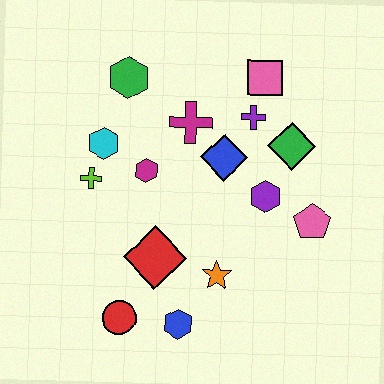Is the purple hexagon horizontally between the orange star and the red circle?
No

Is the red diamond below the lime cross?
Yes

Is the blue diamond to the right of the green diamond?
No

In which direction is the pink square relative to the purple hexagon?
The pink square is above the purple hexagon.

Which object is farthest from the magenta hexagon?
The pink pentagon is farthest from the magenta hexagon.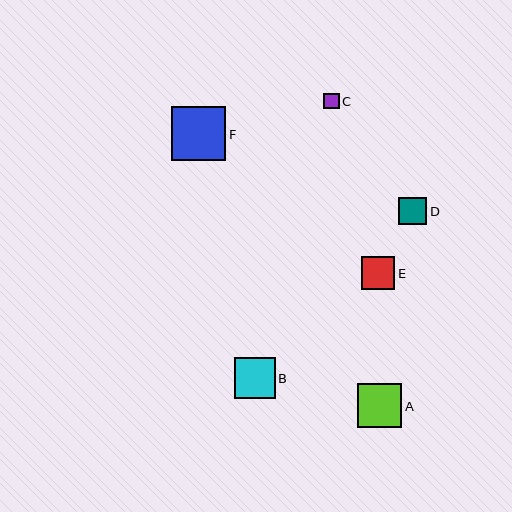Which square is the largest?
Square F is the largest with a size of approximately 54 pixels.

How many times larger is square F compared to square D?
Square F is approximately 2.0 times the size of square D.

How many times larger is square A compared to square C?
Square A is approximately 2.9 times the size of square C.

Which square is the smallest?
Square C is the smallest with a size of approximately 15 pixels.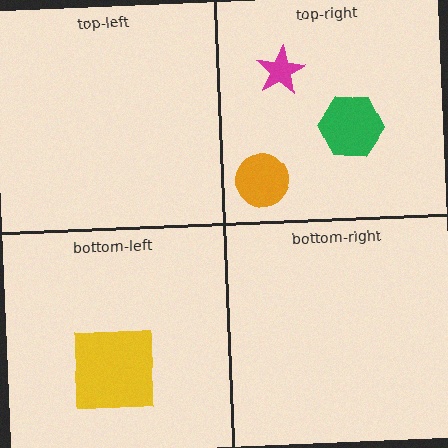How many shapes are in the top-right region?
3.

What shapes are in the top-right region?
The orange circle, the green hexagon, the magenta star.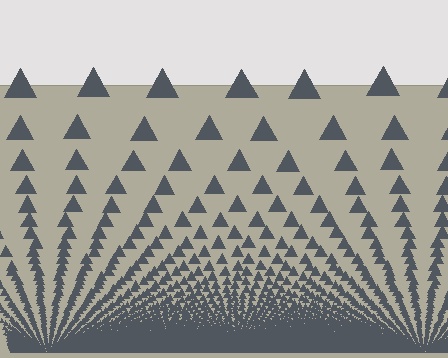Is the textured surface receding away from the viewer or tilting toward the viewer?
The surface appears to tilt toward the viewer. Texture elements get larger and sparser toward the top.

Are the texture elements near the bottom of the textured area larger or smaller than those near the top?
Smaller. The gradient is inverted — elements near the bottom are smaller and denser.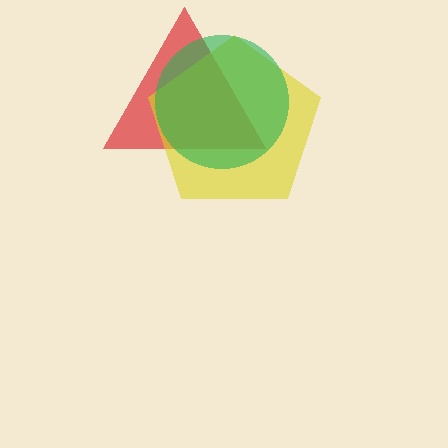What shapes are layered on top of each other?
The layered shapes are: a red triangle, a yellow pentagon, a green circle.